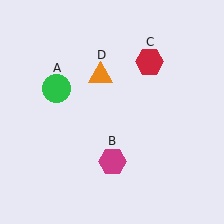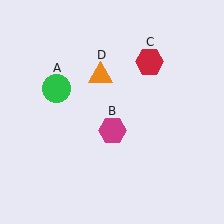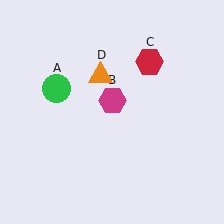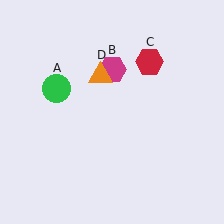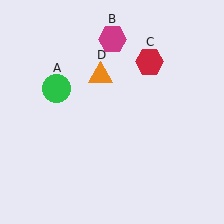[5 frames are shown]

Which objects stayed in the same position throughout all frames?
Green circle (object A) and red hexagon (object C) and orange triangle (object D) remained stationary.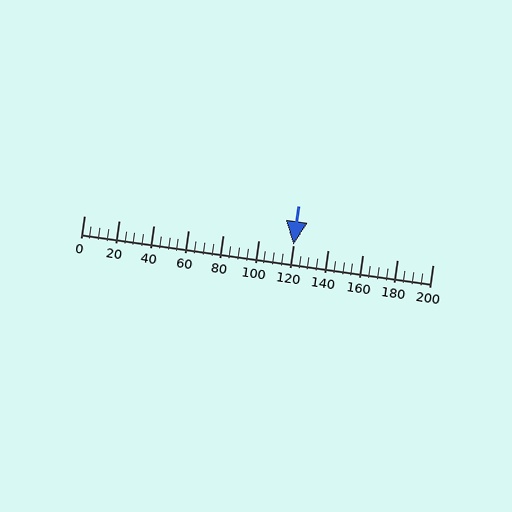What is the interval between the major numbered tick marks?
The major tick marks are spaced 20 units apart.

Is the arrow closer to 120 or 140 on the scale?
The arrow is closer to 120.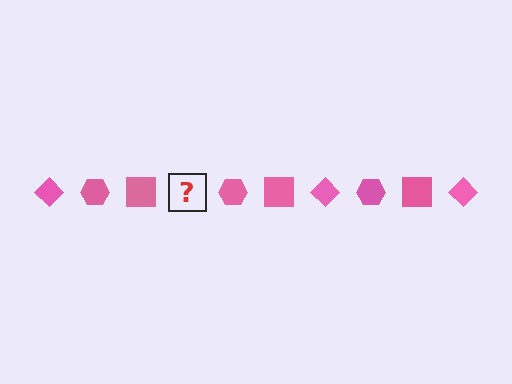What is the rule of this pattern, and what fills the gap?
The rule is that the pattern cycles through diamond, hexagon, square shapes in pink. The gap should be filled with a pink diamond.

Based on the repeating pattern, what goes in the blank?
The blank should be a pink diamond.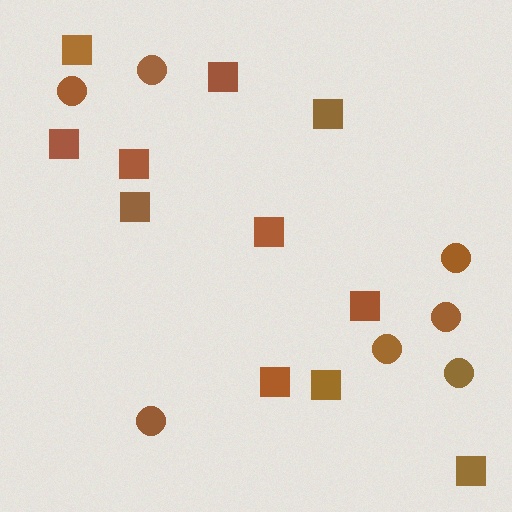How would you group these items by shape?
There are 2 groups: one group of squares (11) and one group of circles (7).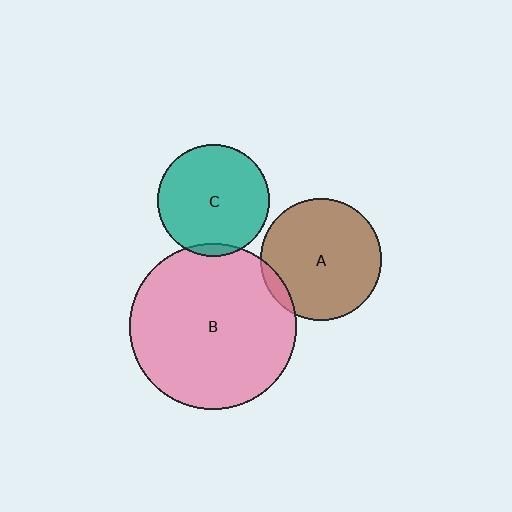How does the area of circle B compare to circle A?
Approximately 1.9 times.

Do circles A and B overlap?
Yes.